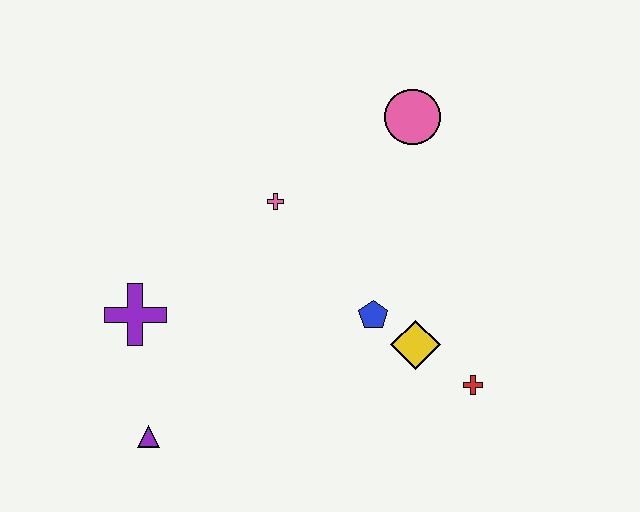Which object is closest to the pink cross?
The blue pentagon is closest to the pink cross.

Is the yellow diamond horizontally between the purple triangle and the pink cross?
No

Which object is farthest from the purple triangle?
The pink circle is farthest from the purple triangle.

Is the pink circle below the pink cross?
No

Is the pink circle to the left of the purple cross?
No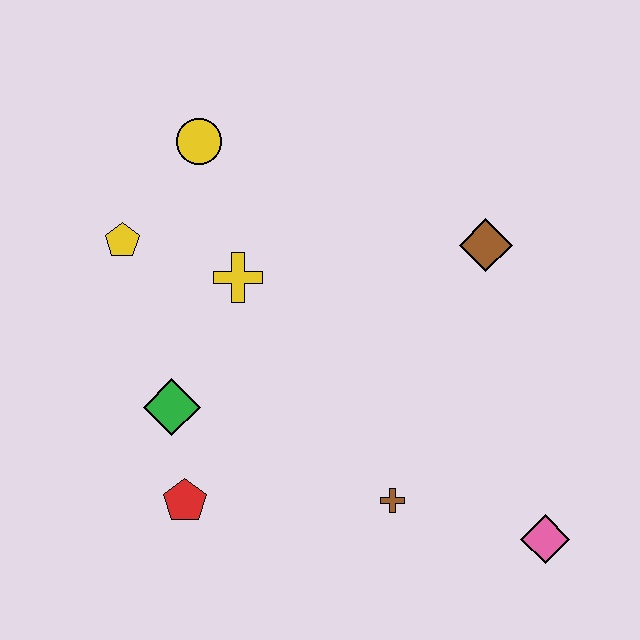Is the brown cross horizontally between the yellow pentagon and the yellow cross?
No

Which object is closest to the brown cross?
The pink diamond is closest to the brown cross.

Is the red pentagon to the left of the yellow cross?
Yes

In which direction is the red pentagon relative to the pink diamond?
The red pentagon is to the left of the pink diamond.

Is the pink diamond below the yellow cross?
Yes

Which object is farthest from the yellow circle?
The pink diamond is farthest from the yellow circle.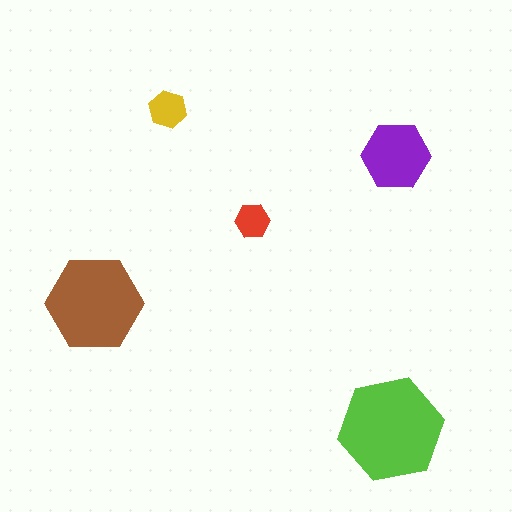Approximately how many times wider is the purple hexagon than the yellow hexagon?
About 2 times wider.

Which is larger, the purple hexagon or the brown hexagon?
The brown one.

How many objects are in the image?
There are 5 objects in the image.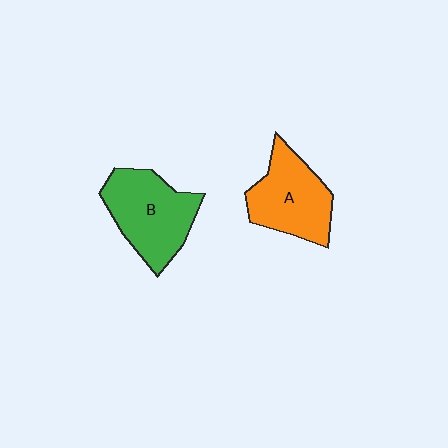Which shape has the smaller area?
Shape A (orange).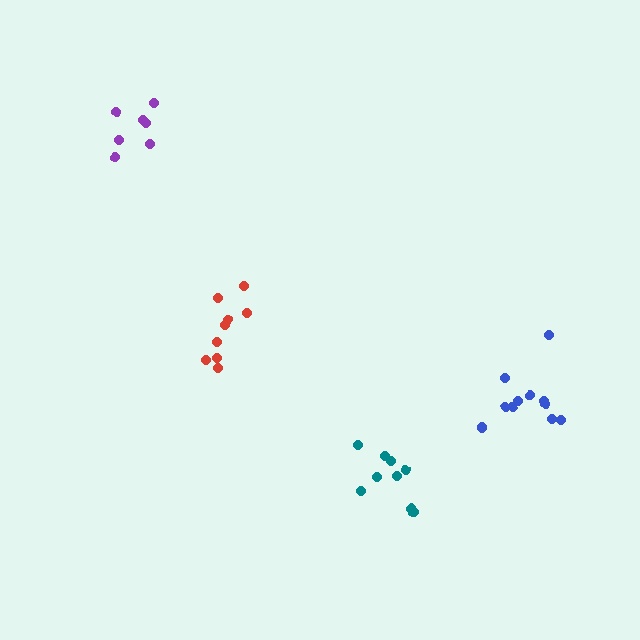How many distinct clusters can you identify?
There are 4 distinct clusters.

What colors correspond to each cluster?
The clusters are colored: teal, red, purple, blue.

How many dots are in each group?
Group 1: 9 dots, Group 2: 9 dots, Group 3: 7 dots, Group 4: 11 dots (36 total).